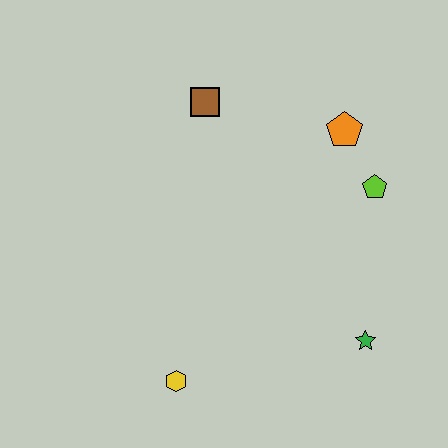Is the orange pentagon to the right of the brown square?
Yes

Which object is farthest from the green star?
The brown square is farthest from the green star.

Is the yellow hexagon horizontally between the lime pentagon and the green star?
No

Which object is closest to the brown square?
The orange pentagon is closest to the brown square.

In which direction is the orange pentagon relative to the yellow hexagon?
The orange pentagon is above the yellow hexagon.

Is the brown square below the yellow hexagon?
No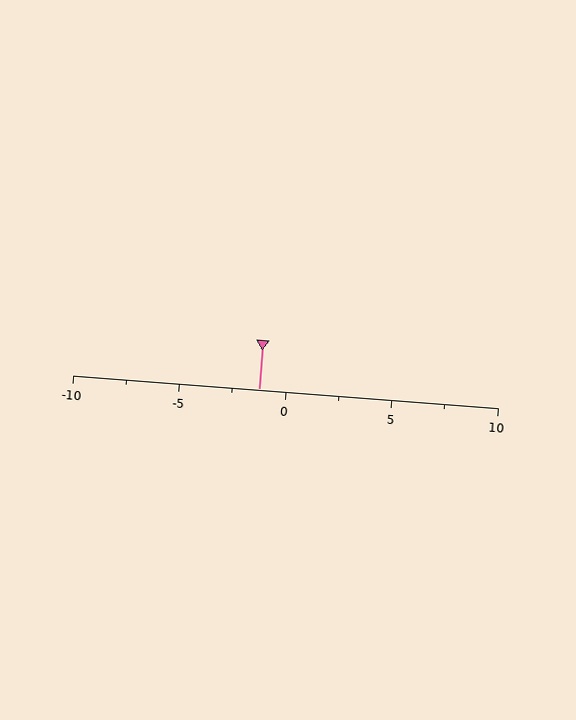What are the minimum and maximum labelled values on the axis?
The axis runs from -10 to 10.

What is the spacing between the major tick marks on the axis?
The major ticks are spaced 5 apart.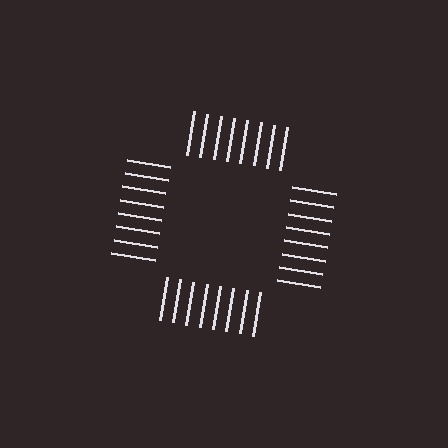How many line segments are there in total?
32 — 8 along each of the 4 edges.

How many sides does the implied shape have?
4 sides — the line-ends trace a square.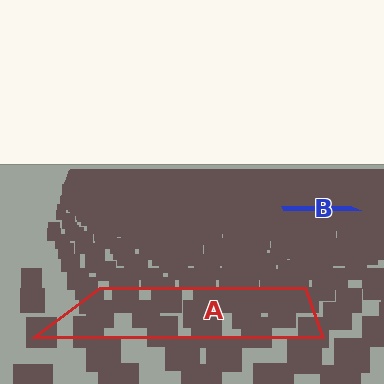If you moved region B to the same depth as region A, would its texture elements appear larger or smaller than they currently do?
They would appear larger. At a closer depth, the same texture elements are projected at a bigger on-screen size.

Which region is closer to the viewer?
Region A is closer. The texture elements there are larger and more spread out.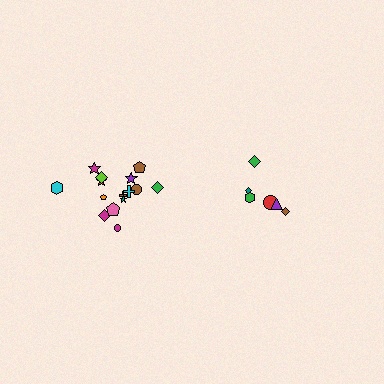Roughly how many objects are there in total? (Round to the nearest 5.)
Roughly 20 objects in total.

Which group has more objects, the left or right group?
The left group.